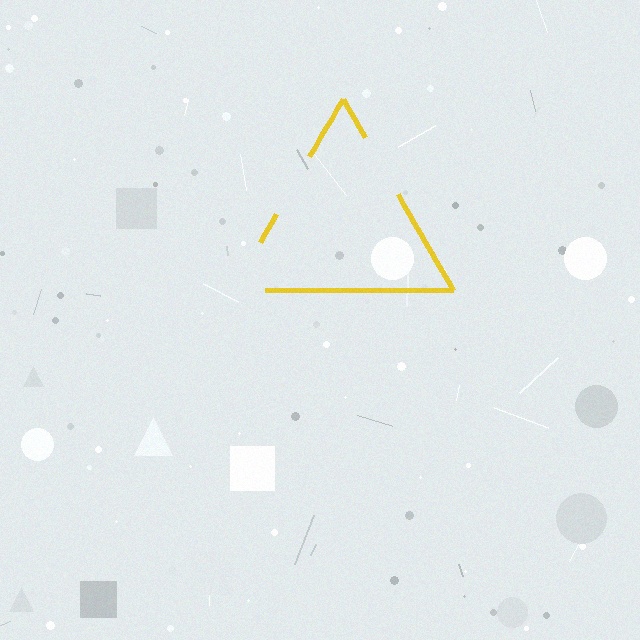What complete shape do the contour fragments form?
The contour fragments form a triangle.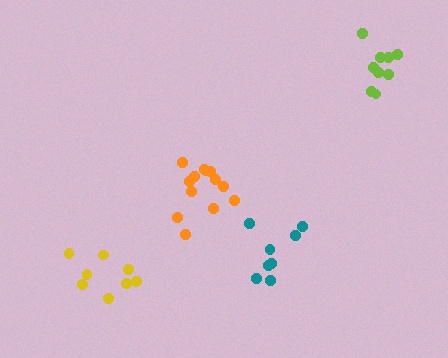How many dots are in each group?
Group 1: 13 dots, Group 2: 9 dots, Group 3: 8 dots, Group 4: 8 dots (38 total).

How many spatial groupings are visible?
There are 4 spatial groupings.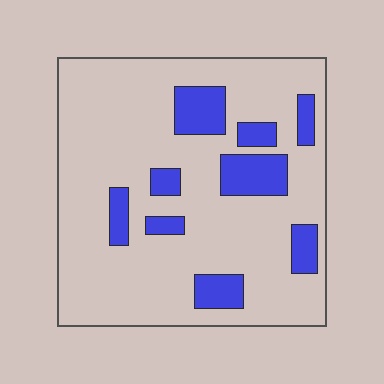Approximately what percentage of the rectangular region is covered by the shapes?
Approximately 20%.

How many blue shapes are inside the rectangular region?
9.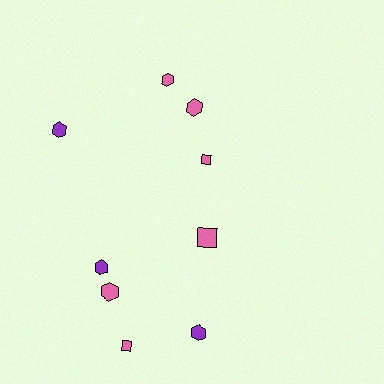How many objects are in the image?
There are 9 objects.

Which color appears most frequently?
Pink, with 6 objects.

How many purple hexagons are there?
There are 3 purple hexagons.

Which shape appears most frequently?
Hexagon, with 6 objects.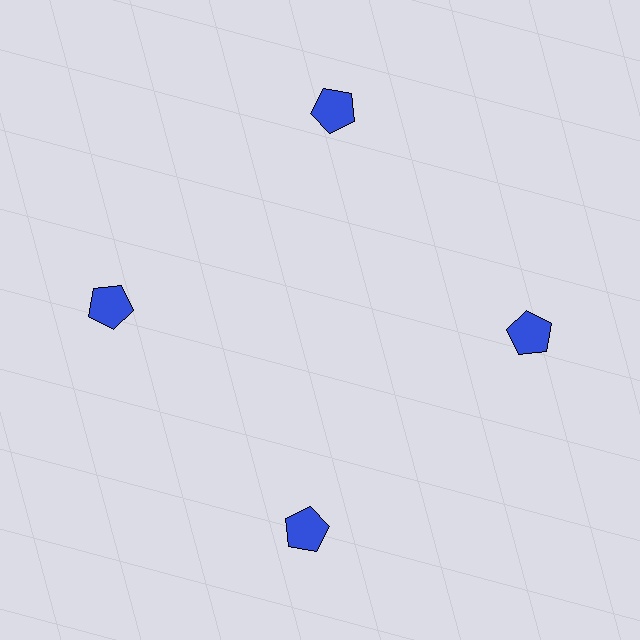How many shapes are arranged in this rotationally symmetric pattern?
There are 4 shapes, arranged in 4 groups of 1.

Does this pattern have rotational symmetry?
Yes, this pattern has 4-fold rotational symmetry. It looks the same after rotating 90 degrees around the center.